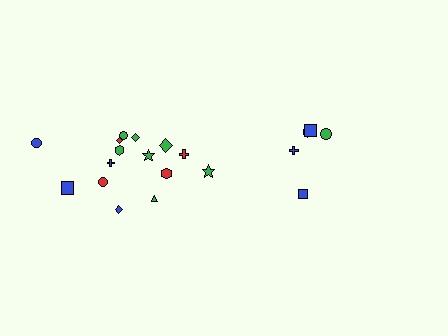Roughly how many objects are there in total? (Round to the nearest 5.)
Roughly 20 objects in total.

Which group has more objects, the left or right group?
The left group.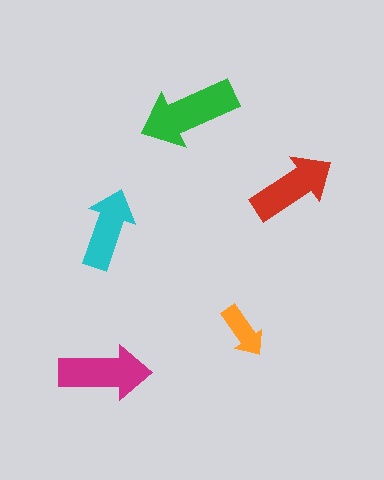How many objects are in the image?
There are 5 objects in the image.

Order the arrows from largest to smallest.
the green one, the magenta one, the red one, the cyan one, the orange one.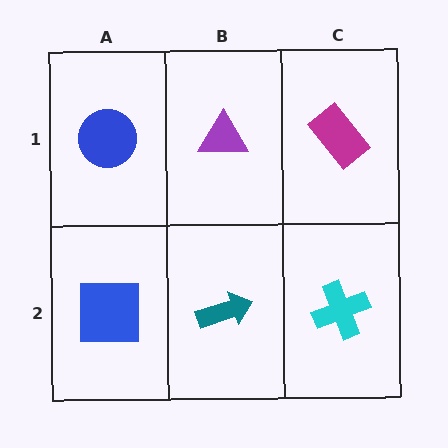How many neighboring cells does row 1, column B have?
3.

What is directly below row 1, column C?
A cyan cross.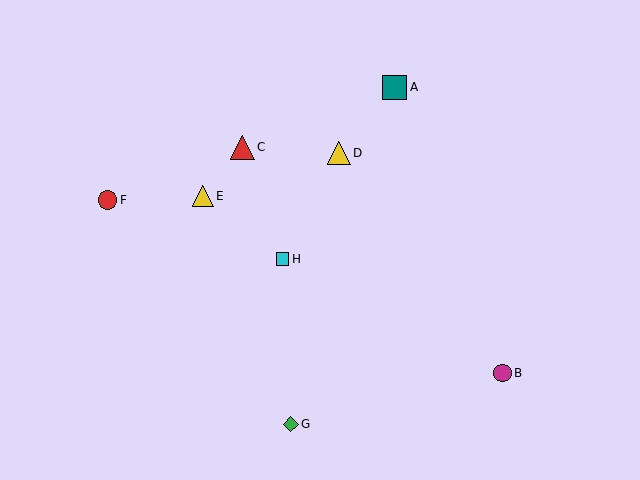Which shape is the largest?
The teal square (labeled A) is the largest.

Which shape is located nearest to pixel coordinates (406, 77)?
The teal square (labeled A) at (395, 87) is nearest to that location.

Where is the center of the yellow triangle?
The center of the yellow triangle is at (339, 153).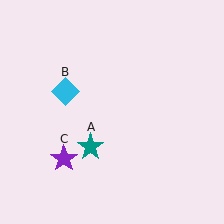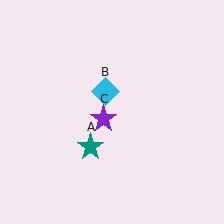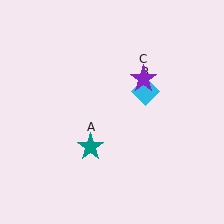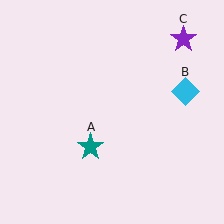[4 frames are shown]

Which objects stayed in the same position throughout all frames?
Teal star (object A) remained stationary.